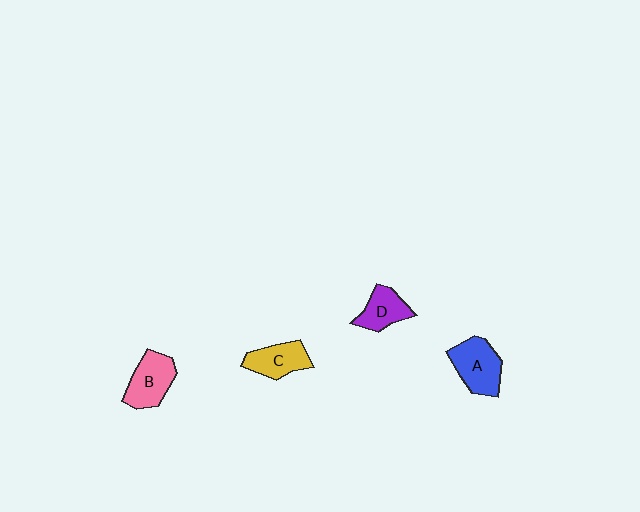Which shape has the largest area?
Shape A (blue).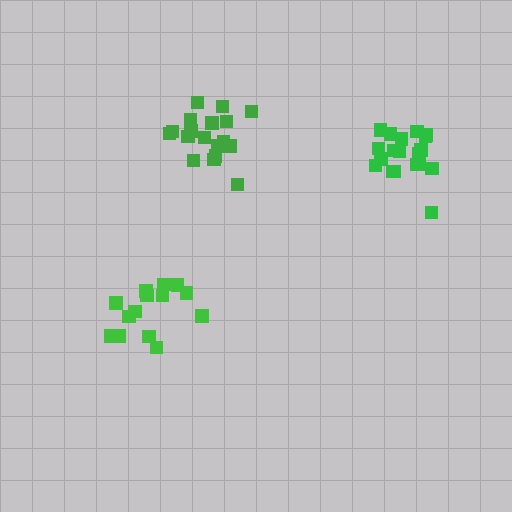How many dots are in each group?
Group 1: 14 dots, Group 2: 19 dots, Group 3: 19 dots (52 total).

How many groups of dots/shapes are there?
There are 3 groups.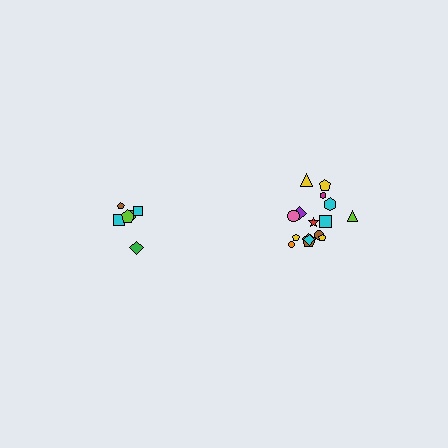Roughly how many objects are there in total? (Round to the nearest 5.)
Roughly 20 objects in total.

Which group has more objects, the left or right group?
The right group.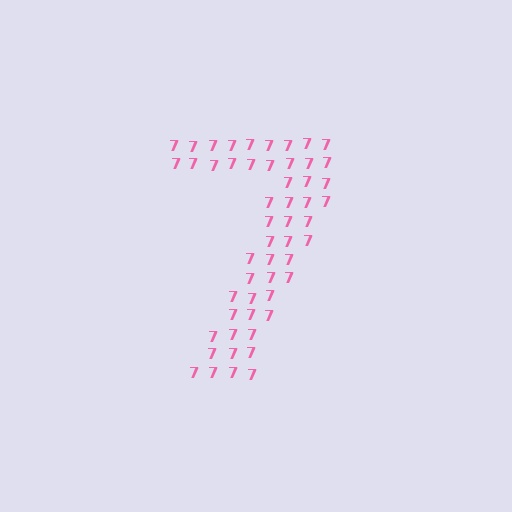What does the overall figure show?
The overall figure shows the digit 7.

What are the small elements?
The small elements are digit 7's.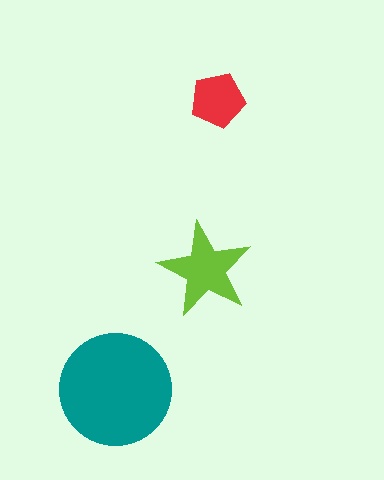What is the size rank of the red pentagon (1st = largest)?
3rd.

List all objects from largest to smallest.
The teal circle, the lime star, the red pentagon.